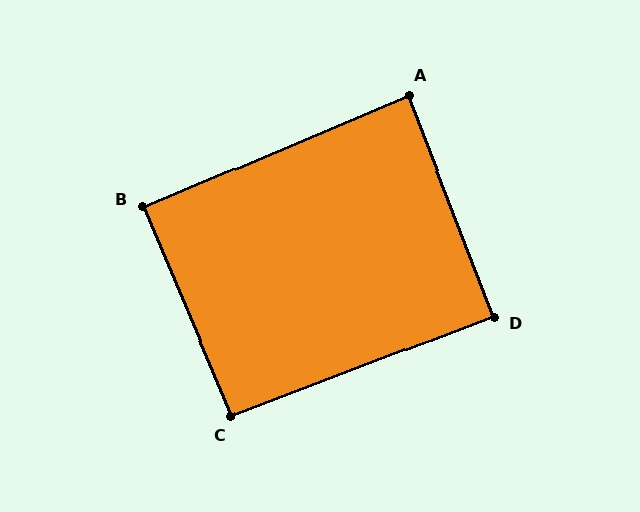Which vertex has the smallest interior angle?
A, at approximately 88 degrees.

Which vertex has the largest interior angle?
C, at approximately 92 degrees.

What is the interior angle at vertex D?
Approximately 90 degrees (approximately right).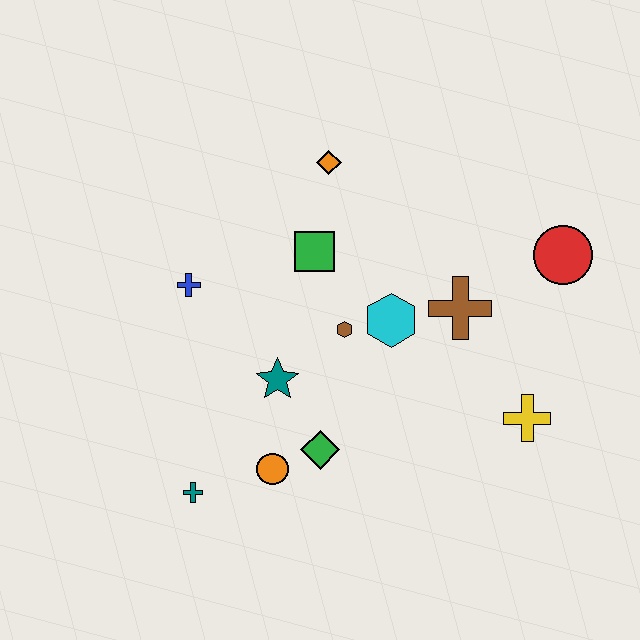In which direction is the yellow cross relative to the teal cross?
The yellow cross is to the right of the teal cross.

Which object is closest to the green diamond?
The orange circle is closest to the green diamond.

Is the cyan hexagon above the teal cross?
Yes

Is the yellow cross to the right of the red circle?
No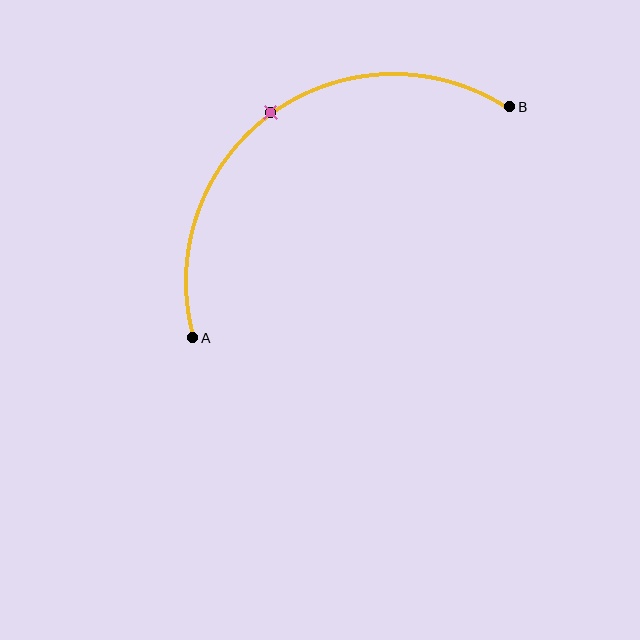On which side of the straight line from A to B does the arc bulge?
The arc bulges above and to the left of the straight line connecting A and B.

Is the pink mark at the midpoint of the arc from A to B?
Yes. The pink mark lies on the arc at equal arc-length from both A and B — it is the arc midpoint.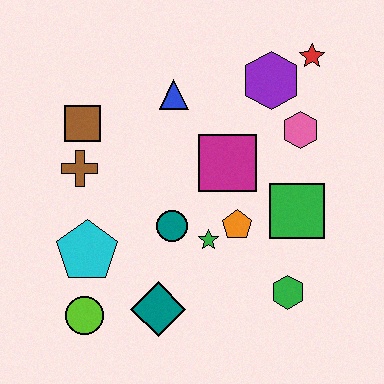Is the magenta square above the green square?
Yes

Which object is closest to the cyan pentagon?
The lime circle is closest to the cyan pentagon.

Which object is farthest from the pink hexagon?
The lime circle is farthest from the pink hexagon.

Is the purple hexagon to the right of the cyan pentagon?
Yes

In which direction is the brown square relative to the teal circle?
The brown square is above the teal circle.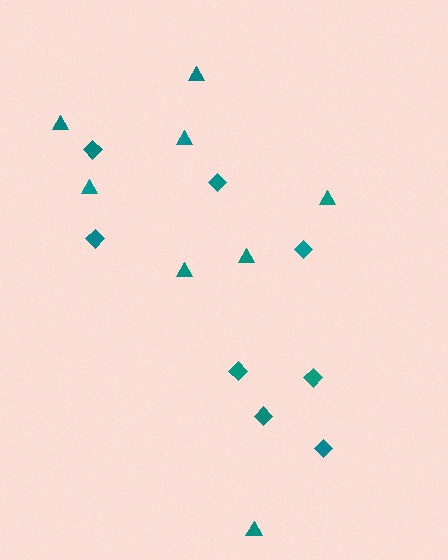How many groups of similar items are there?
There are 2 groups: one group of triangles (8) and one group of diamonds (8).